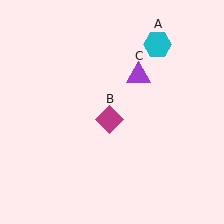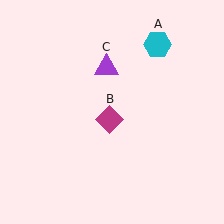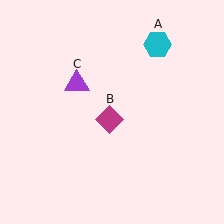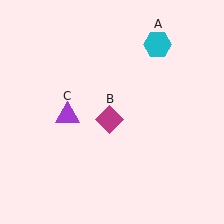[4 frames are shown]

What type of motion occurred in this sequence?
The purple triangle (object C) rotated counterclockwise around the center of the scene.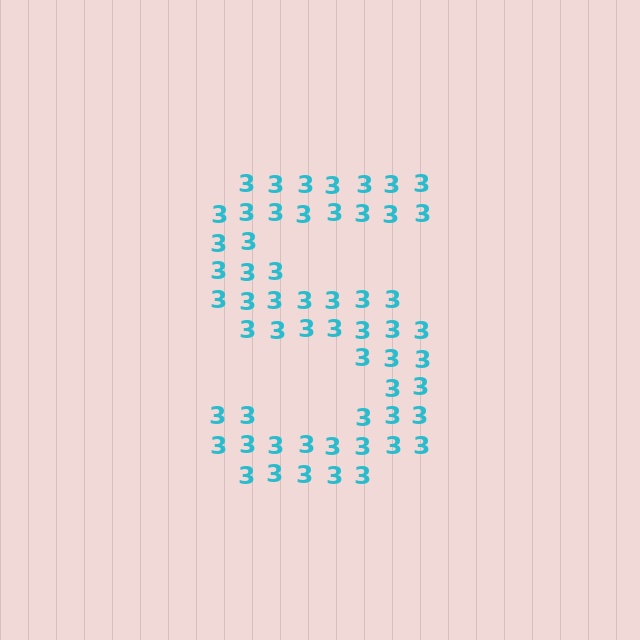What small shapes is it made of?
It is made of small digit 3's.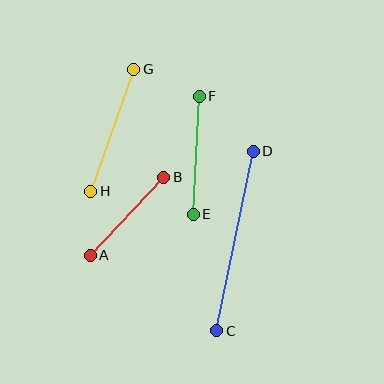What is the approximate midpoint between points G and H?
The midpoint is at approximately (112, 130) pixels.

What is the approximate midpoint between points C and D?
The midpoint is at approximately (235, 241) pixels.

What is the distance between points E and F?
The distance is approximately 118 pixels.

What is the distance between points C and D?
The distance is approximately 183 pixels.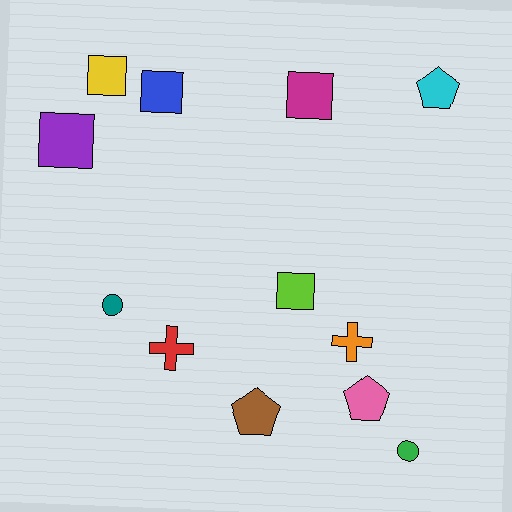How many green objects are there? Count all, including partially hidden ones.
There is 1 green object.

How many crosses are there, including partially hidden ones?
There are 2 crosses.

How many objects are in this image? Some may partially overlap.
There are 12 objects.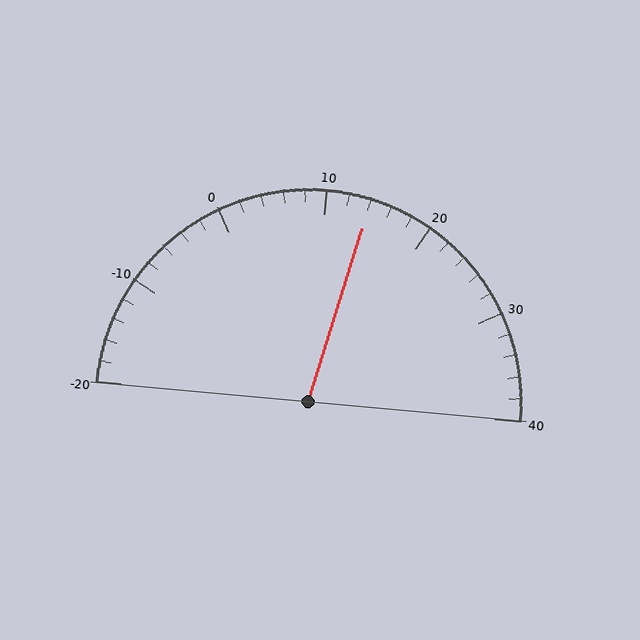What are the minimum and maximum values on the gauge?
The gauge ranges from -20 to 40.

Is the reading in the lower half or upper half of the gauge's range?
The reading is in the upper half of the range (-20 to 40).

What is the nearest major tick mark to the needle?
The nearest major tick mark is 10.